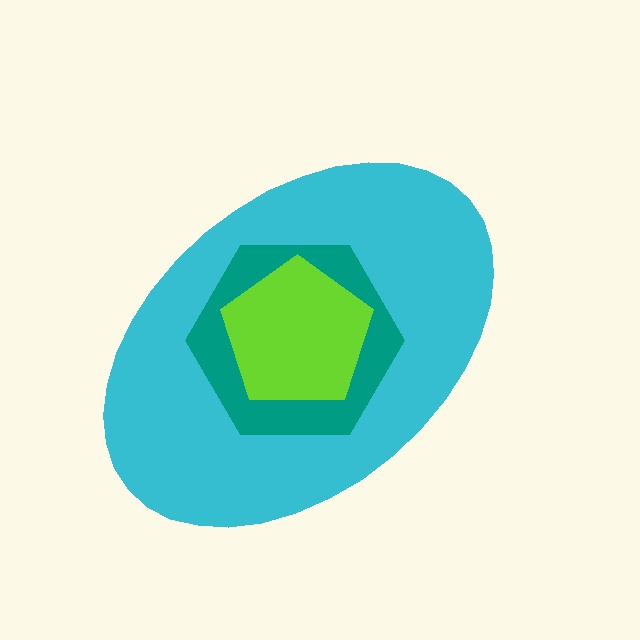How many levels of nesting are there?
3.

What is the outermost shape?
The cyan ellipse.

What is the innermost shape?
The lime pentagon.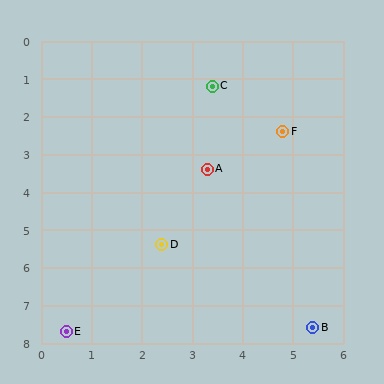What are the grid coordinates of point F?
Point F is at approximately (4.8, 2.4).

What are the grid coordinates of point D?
Point D is at approximately (2.4, 5.4).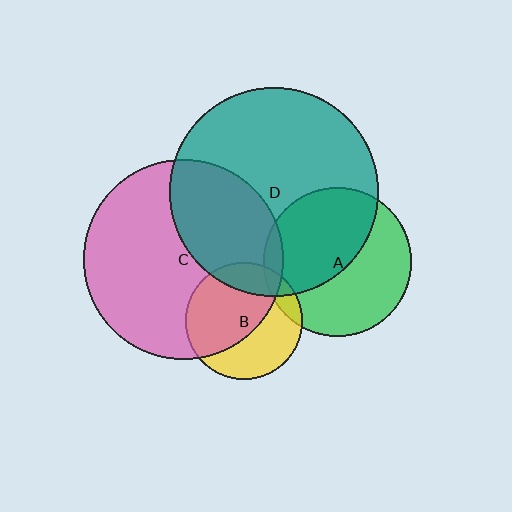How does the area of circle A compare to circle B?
Approximately 1.6 times.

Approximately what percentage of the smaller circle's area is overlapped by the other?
Approximately 60%.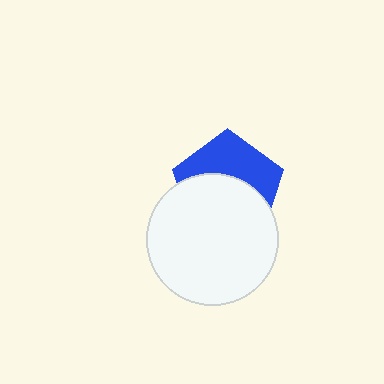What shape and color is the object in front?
The object in front is a white circle.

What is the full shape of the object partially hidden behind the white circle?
The partially hidden object is a blue pentagon.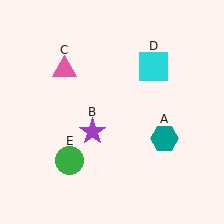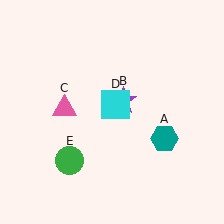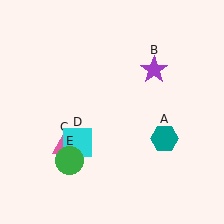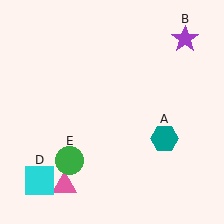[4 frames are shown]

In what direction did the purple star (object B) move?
The purple star (object B) moved up and to the right.